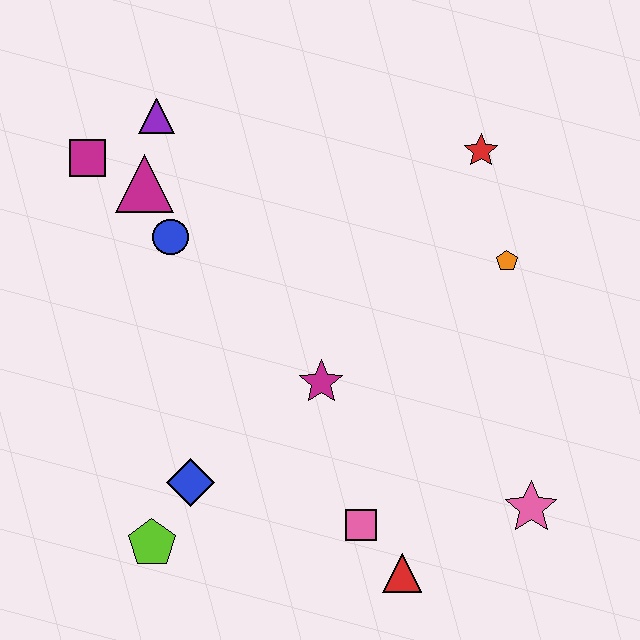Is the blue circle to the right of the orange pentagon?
No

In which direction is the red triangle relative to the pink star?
The red triangle is to the left of the pink star.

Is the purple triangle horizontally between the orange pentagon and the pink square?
No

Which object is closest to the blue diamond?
The lime pentagon is closest to the blue diamond.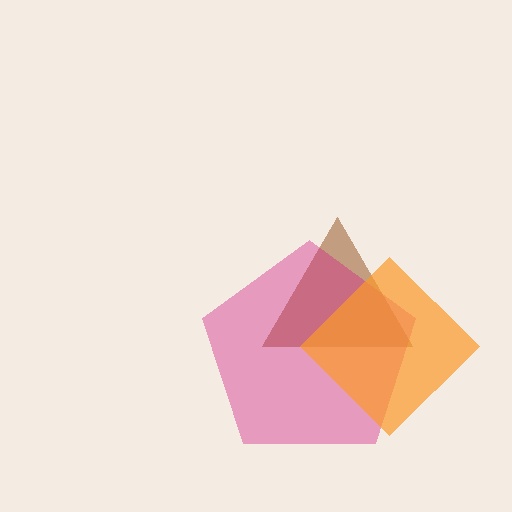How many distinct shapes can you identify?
There are 3 distinct shapes: a brown triangle, a magenta pentagon, an orange diamond.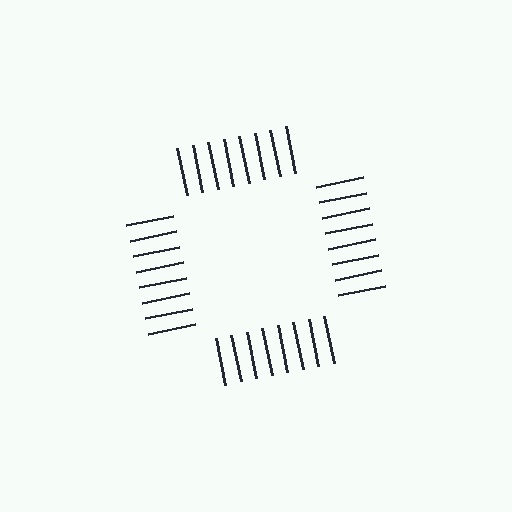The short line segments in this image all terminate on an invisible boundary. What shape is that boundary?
An illusory square — the line segments terminate on its edges but no continuous stroke is drawn.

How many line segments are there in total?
32 — 8 along each of the 4 edges.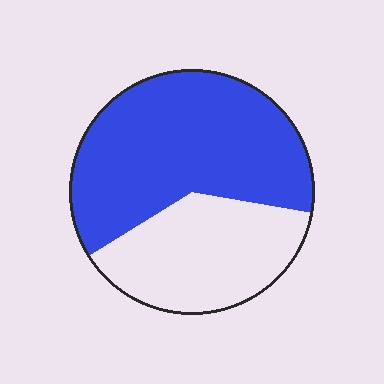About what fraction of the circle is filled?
About five eighths (5/8).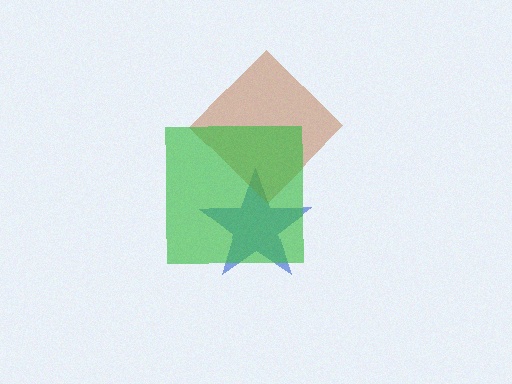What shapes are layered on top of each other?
The layered shapes are: a blue star, a brown diamond, a green square.